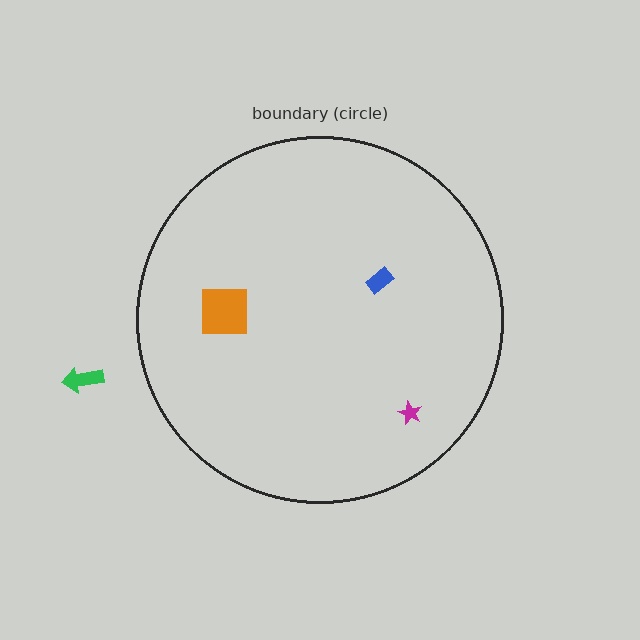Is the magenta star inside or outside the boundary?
Inside.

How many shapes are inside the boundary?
3 inside, 1 outside.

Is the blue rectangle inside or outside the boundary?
Inside.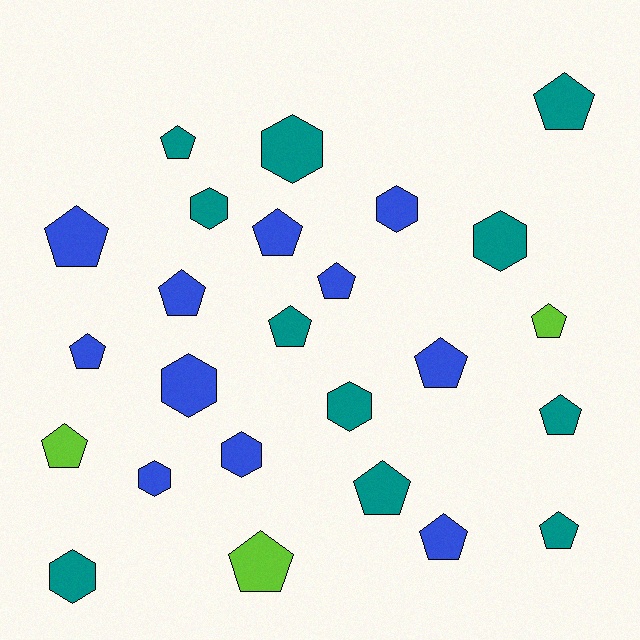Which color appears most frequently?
Blue, with 11 objects.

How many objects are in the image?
There are 25 objects.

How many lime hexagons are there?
There are no lime hexagons.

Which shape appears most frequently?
Pentagon, with 16 objects.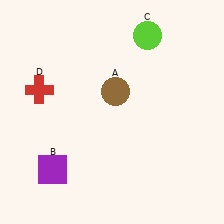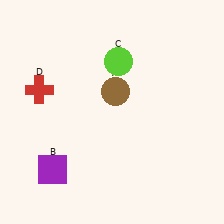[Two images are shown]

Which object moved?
The lime circle (C) moved left.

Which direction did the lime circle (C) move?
The lime circle (C) moved left.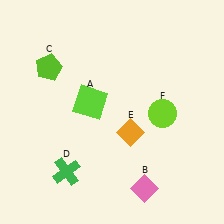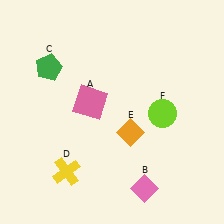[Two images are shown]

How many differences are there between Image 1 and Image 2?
There are 3 differences between the two images.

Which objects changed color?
A changed from lime to pink. C changed from lime to green. D changed from green to yellow.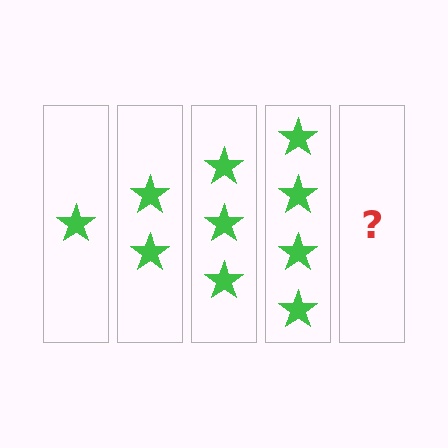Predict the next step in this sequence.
The next step is 5 stars.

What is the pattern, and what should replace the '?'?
The pattern is that each step adds one more star. The '?' should be 5 stars.